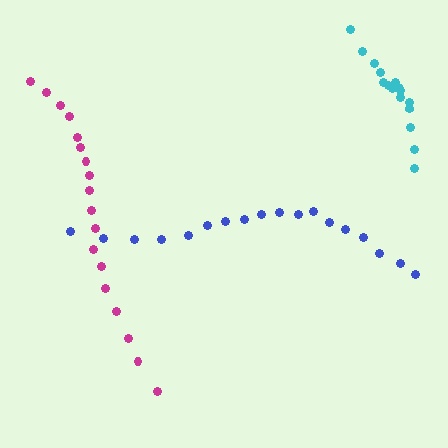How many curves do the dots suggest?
There are 3 distinct paths.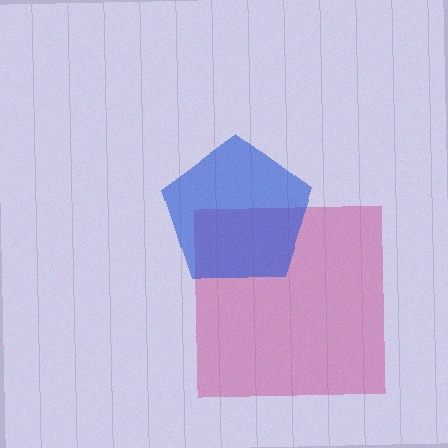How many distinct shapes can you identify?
There are 2 distinct shapes: a magenta square, a blue pentagon.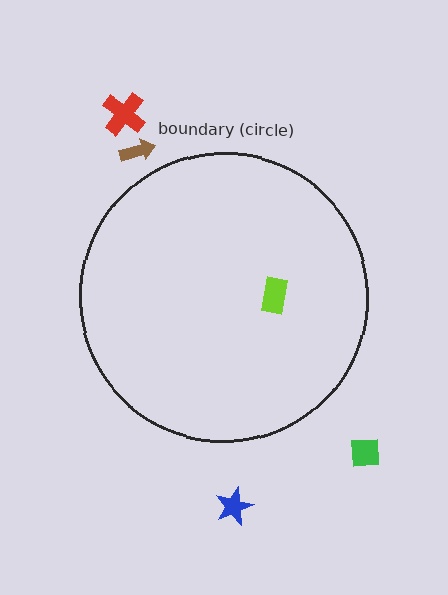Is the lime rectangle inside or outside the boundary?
Inside.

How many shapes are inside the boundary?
1 inside, 4 outside.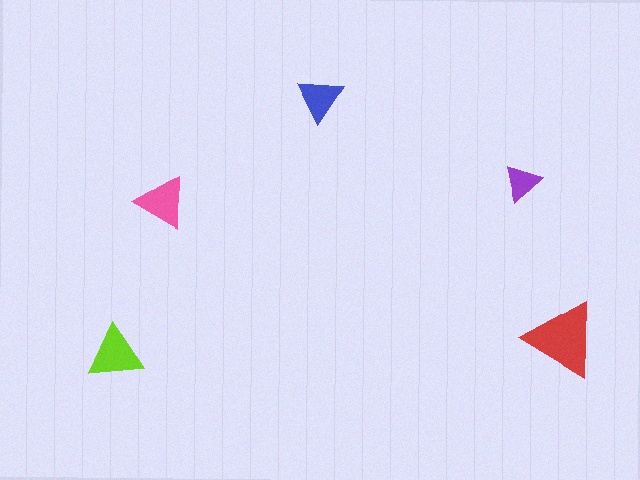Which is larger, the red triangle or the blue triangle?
The red one.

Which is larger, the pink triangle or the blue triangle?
The pink one.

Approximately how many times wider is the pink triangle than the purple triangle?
About 1.5 times wider.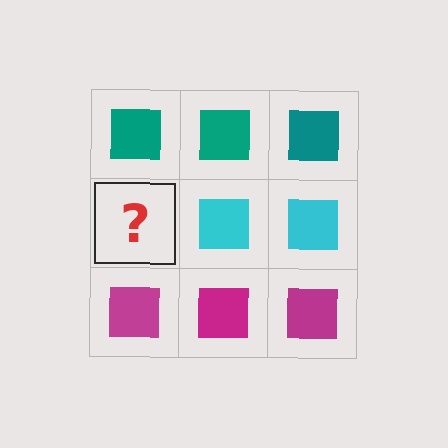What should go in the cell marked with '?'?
The missing cell should contain a cyan square.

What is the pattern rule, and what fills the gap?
The rule is that each row has a consistent color. The gap should be filled with a cyan square.